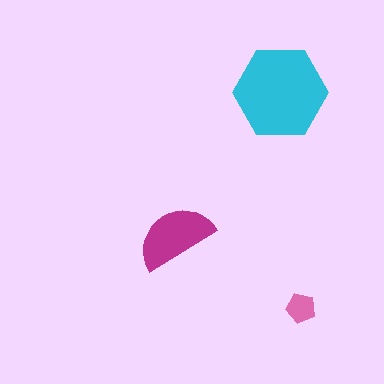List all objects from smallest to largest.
The pink pentagon, the magenta semicircle, the cyan hexagon.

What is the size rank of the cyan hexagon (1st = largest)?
1st.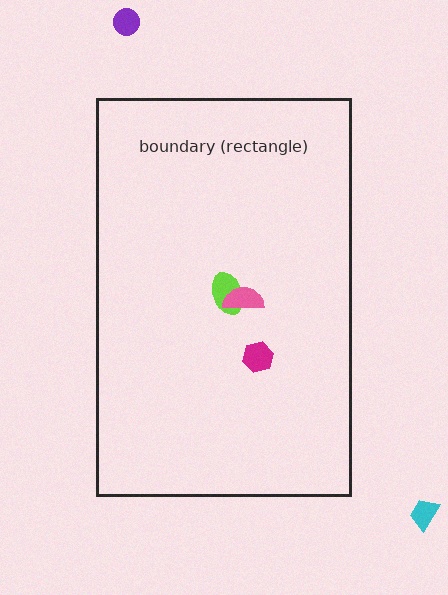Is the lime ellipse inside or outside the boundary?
Inside.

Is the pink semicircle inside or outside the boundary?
Inside.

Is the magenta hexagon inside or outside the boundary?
Inside.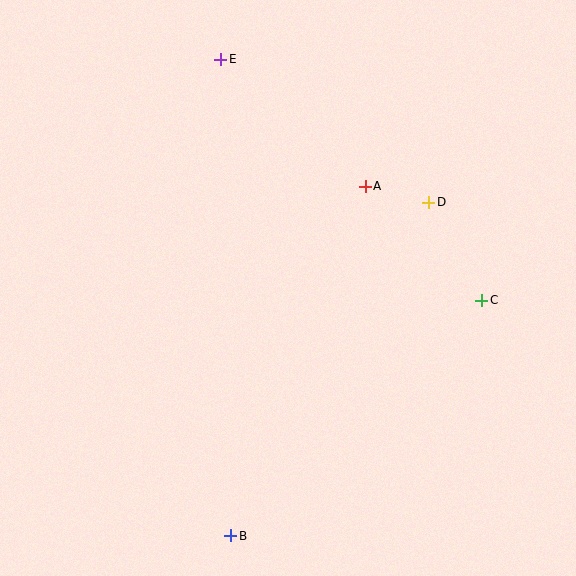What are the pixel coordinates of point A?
Point A is at (365, 187).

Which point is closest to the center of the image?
Point A at (365, 187) is closest to the center.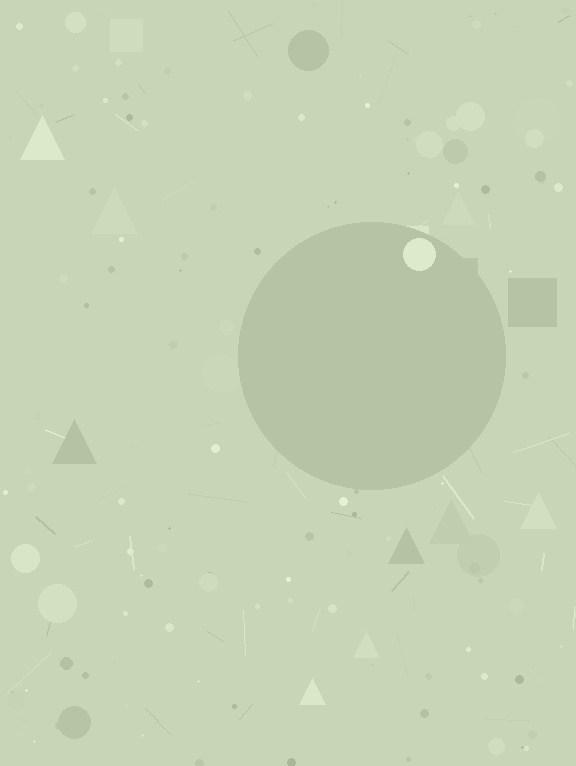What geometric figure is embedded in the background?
A circle is embedded in the background.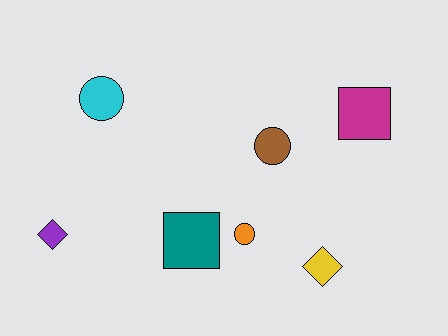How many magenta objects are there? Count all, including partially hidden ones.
There is 1 magenta object.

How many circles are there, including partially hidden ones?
There are 3 circles.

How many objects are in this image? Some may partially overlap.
There are 7 objects.